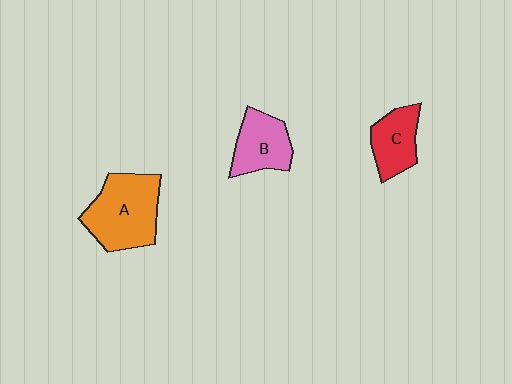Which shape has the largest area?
Shape A (orange).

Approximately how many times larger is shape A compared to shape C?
Approximately 1.7 times.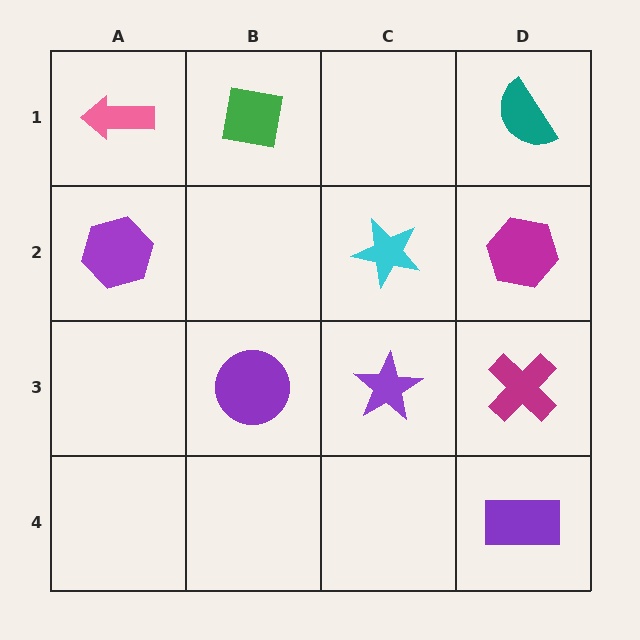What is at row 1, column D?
A teal semicircle.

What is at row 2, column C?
A cyan star.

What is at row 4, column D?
A purple rectangle.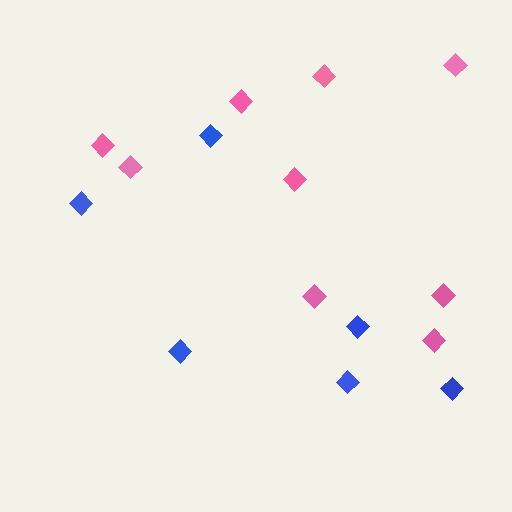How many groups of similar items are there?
There are 2 groups: one group of blue diamonds (6) and one group of pink diamonds (9).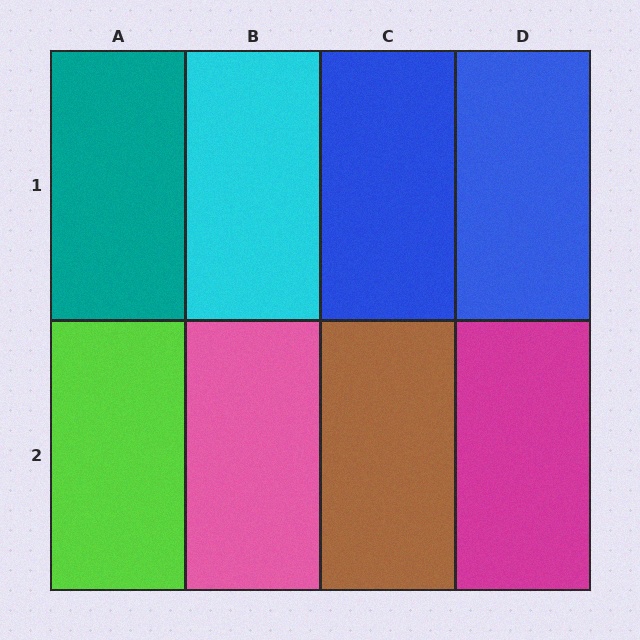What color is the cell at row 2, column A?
Lime.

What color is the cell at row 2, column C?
Brown.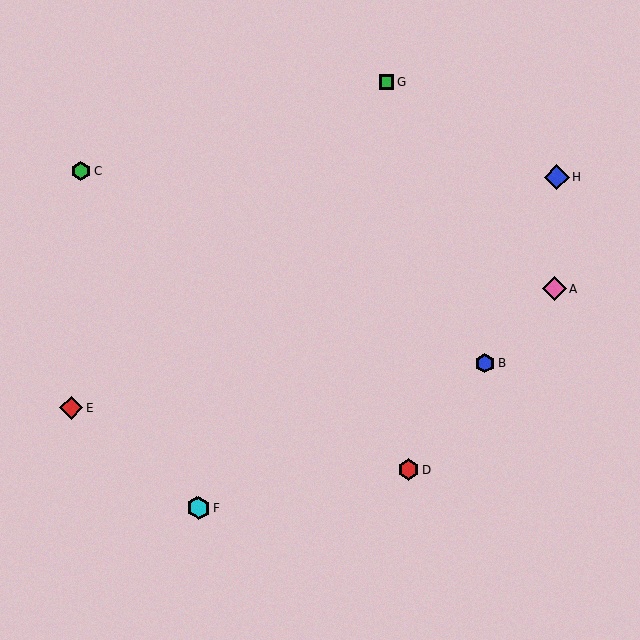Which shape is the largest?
The blue diamond (labeled H) is the largest.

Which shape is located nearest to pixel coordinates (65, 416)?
The red diamond (labeled E) at (71, 408) is nearest to that location.